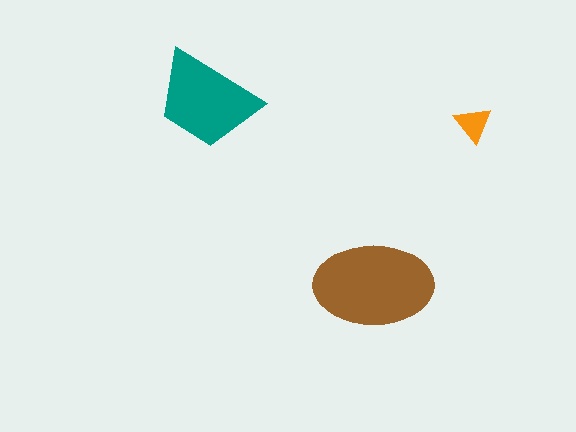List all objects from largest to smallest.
The brown ellipse, the teal trapezoid, the orange triangle.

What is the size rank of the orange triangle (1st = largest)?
3rd.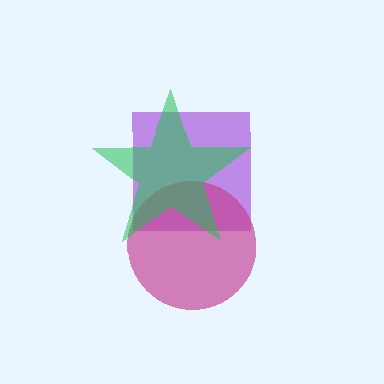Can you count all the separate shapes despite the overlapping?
Yes, there are 3 separate shapes.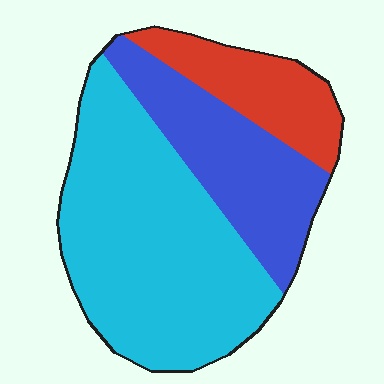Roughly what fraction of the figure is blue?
Blue takes up about one quarter (1/4) of the figure.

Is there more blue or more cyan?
Cyan.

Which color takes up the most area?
Cyan, at roughly 55%.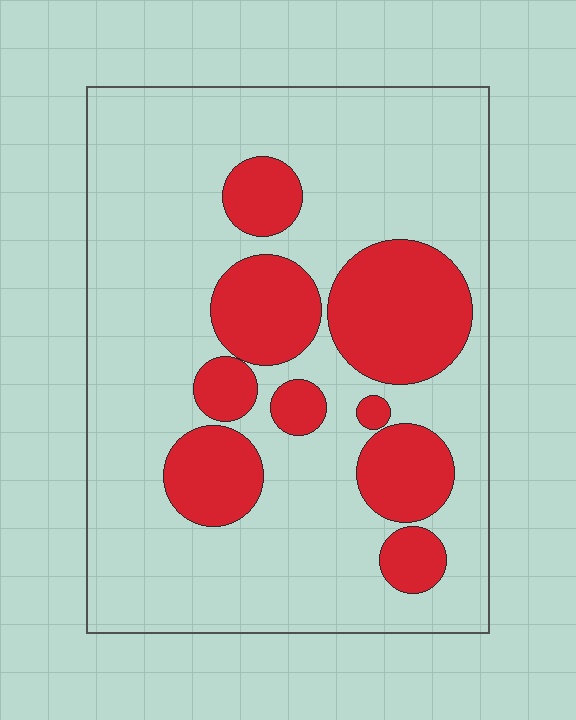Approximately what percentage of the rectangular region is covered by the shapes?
Approximately 25%.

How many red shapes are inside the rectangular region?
9.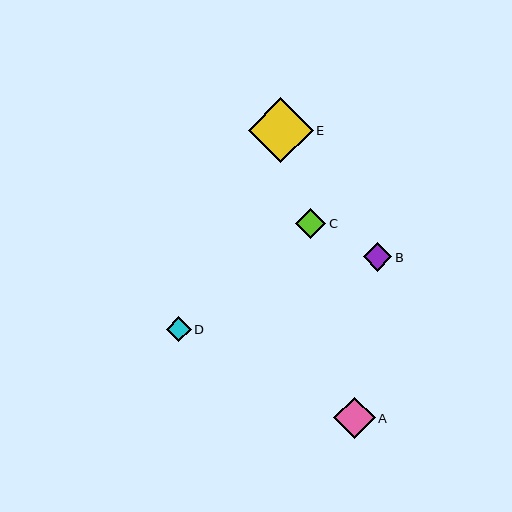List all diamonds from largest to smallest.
From largest to smallest: E, A, C, B, D.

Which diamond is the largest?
Diamond E is the largest with a size of approximately 65 pixels.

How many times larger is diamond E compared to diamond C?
Diamond E is approximately 2.1 times the size of diamond C.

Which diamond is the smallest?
Diamond D is the smallest with a size of approximately 25 pixels.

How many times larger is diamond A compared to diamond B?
Diamond A is approximately 1.4 times the size of diamond B.